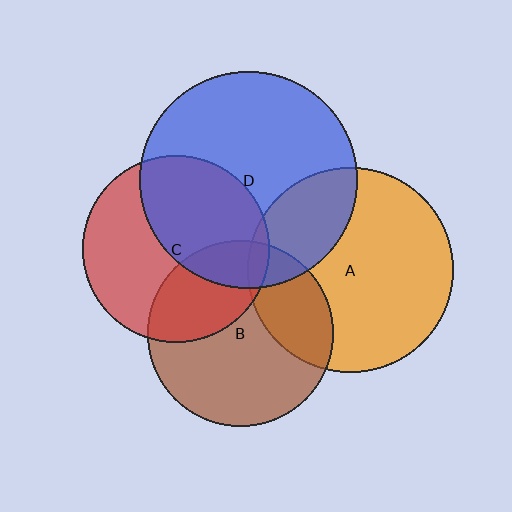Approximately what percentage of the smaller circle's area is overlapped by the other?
Approximately 25%.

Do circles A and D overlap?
Yes.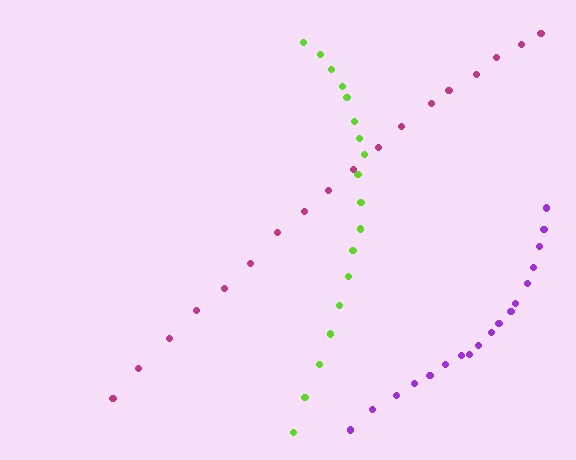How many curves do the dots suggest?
There are 3 distinct paths.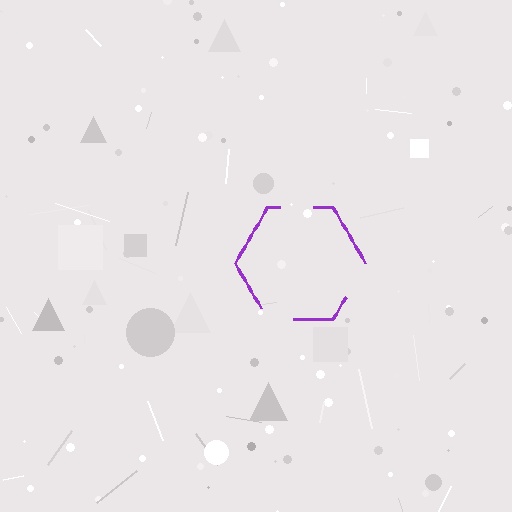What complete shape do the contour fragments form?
The contour fragments form a hexagon.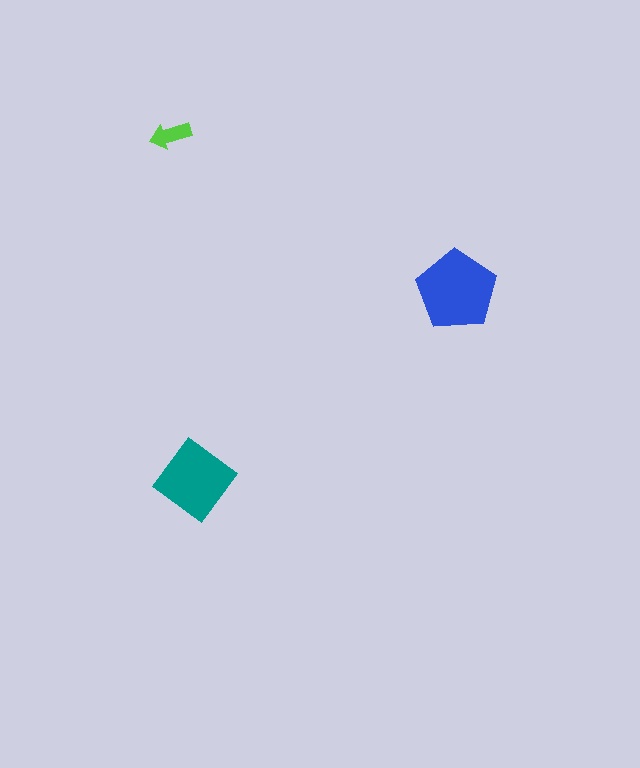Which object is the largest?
The blue pentagon.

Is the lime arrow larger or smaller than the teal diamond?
Smaller.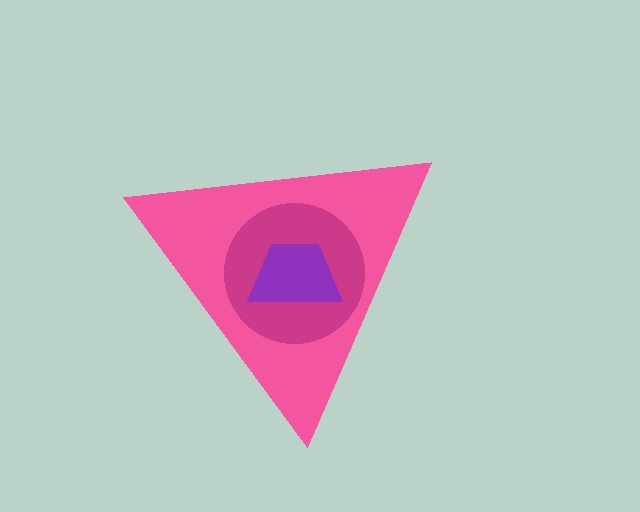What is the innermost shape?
The purple trapezoid.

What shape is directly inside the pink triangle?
The magenta circle.